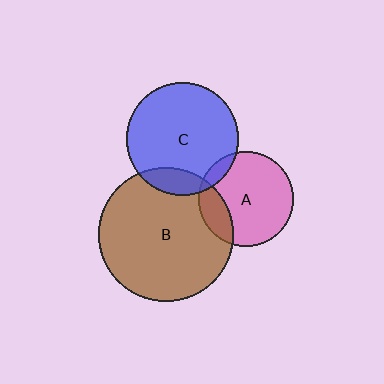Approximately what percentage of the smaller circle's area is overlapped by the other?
Approximately 15%.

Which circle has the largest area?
Circle B (brown).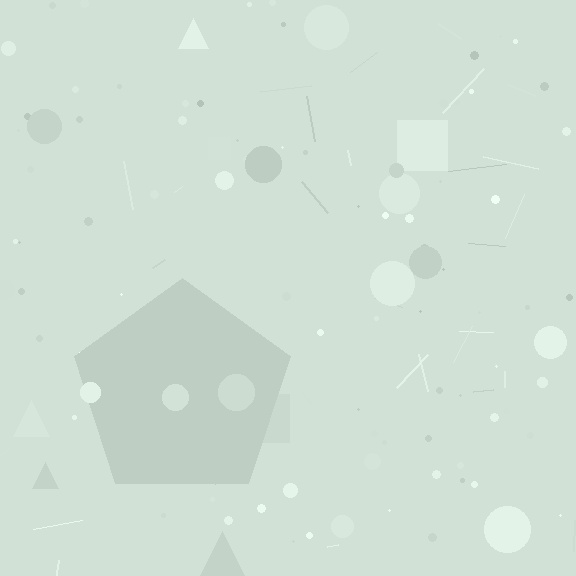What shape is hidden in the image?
A pentagon is hidden in the image.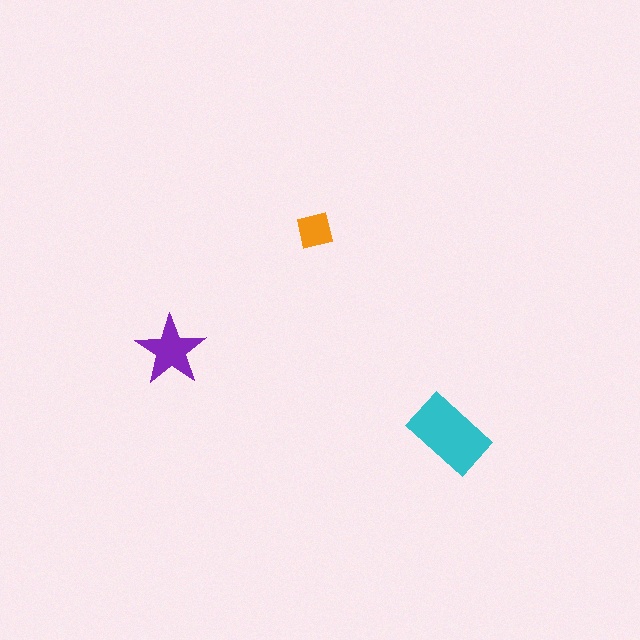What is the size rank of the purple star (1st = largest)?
2nd.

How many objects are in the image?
There are 3 objects in the image.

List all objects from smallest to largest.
The orange square, the purple star, the cyan rectangle.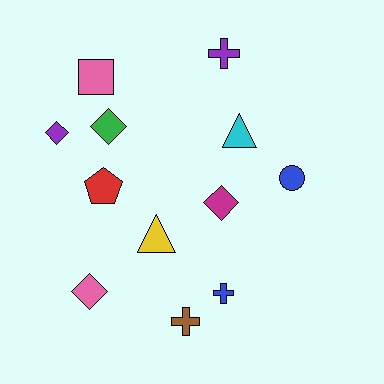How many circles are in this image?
There is 1 circle.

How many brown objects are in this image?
There is 1 brown object.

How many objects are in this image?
There are 12 objects.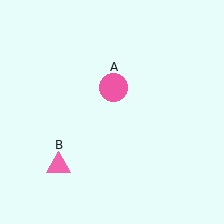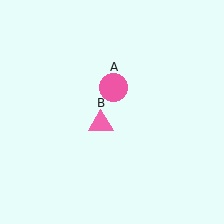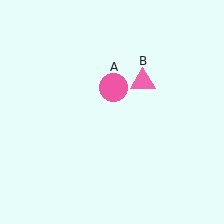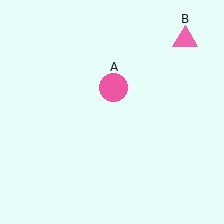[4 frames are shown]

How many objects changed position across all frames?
1 object changed position: pink triangle (object B).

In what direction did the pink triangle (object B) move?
The pink triangle (object B) moved up and to the right.